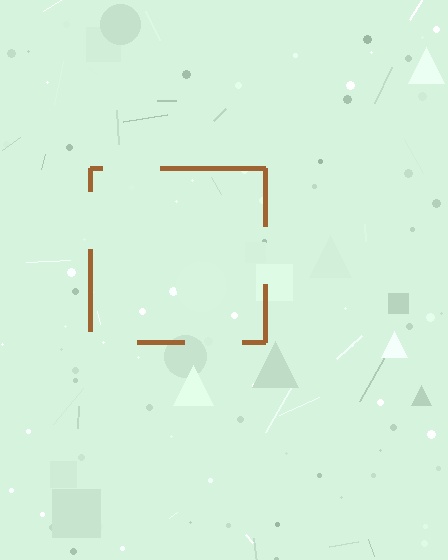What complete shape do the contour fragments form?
The contour fragments form a square.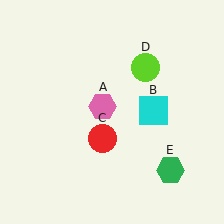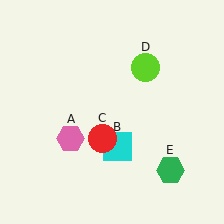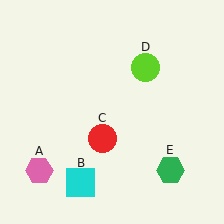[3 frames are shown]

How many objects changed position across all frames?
2 objects changed position: pink hexagon (object A), cyan square (object B).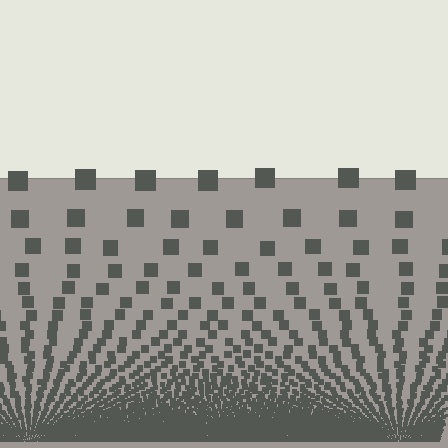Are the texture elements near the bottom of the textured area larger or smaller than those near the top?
Smaller. The gradient is inverted — elements near the bottom are smaller and denser.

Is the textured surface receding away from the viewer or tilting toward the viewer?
The surface appears to tilt toward the viewer. Texture elements get larger and sparser toward the top.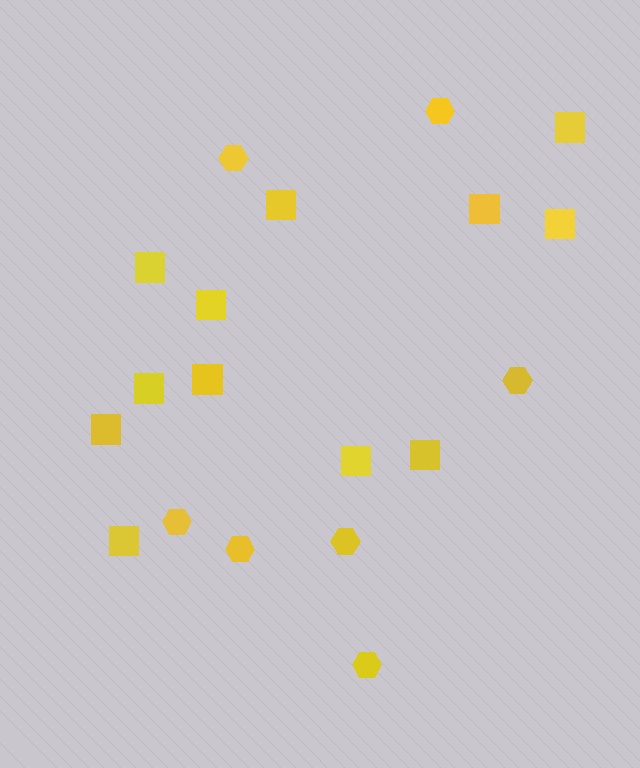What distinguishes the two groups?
There are 2 groups: one group of squares (12) and one group of hexagons (7).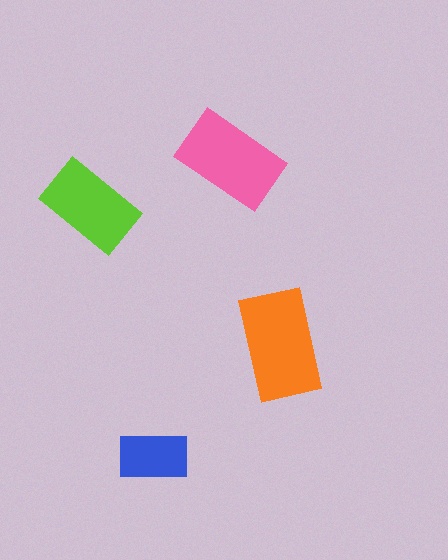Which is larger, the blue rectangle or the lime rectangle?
The lime one.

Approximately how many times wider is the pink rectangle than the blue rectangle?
About 1.5 times wider.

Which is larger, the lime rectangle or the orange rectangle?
The orange one.